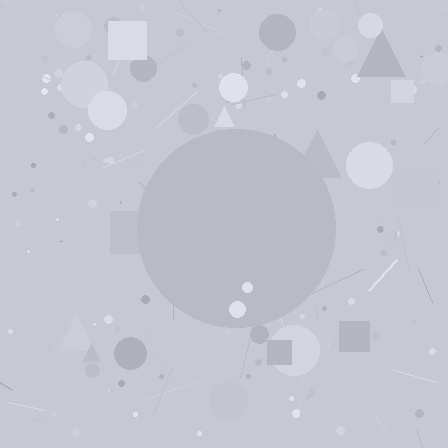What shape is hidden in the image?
A circle is hidden in the image.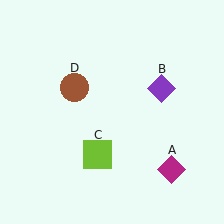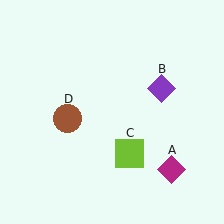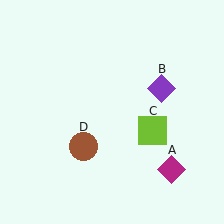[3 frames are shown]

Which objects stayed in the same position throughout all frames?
Magenta diamond (object A) and purple diamond (object B) remained stationary.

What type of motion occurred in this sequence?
The lime square (object C), brown circle (object D) rotated counterclockwise around the center of the scene.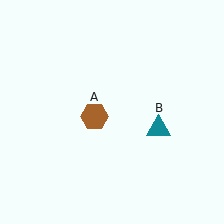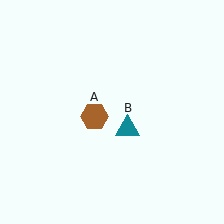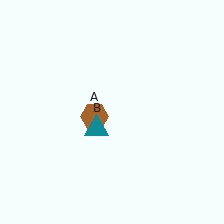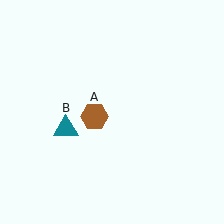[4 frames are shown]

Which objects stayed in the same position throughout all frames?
Brown hexagon (object A) remained stationary.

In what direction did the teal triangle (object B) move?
The teal triangle (object B) moved left.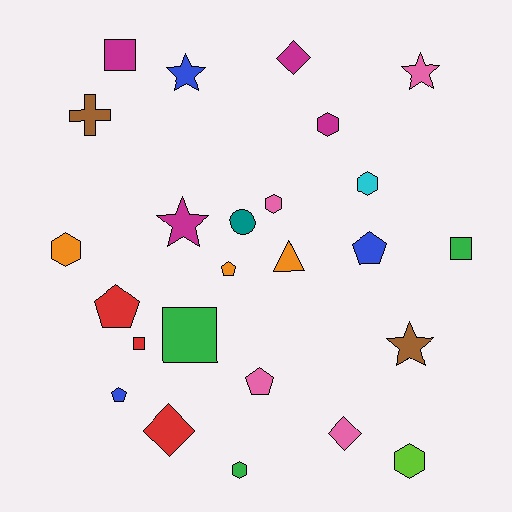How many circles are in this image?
There is 1 circle.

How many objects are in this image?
There are 25 objects.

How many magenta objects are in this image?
There are 4 magenta objects.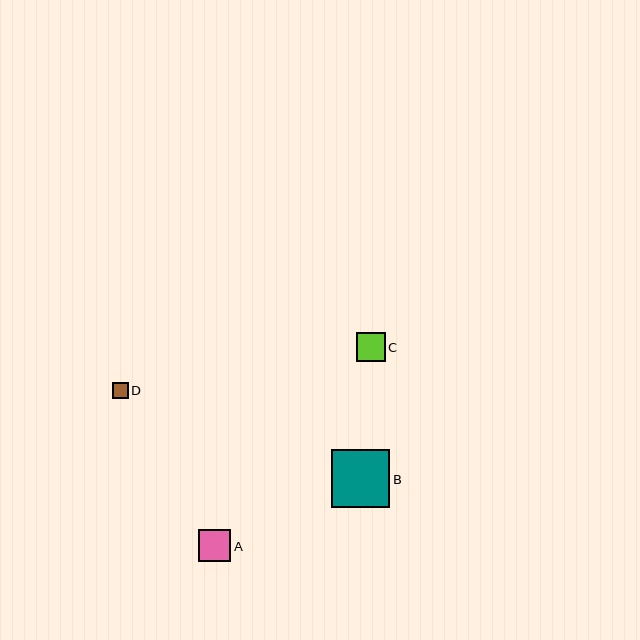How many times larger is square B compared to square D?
Square B is approximately 3.7 times the size of square D.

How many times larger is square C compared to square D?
Square C is approximately 1.8 times the size of square D.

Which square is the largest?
Square B is the largest with a size of approximately 58 pixels.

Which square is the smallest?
Square D is the smallest with a size of approximately 16 pixels.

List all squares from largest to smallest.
From largest to smallest: B, A, C, D.